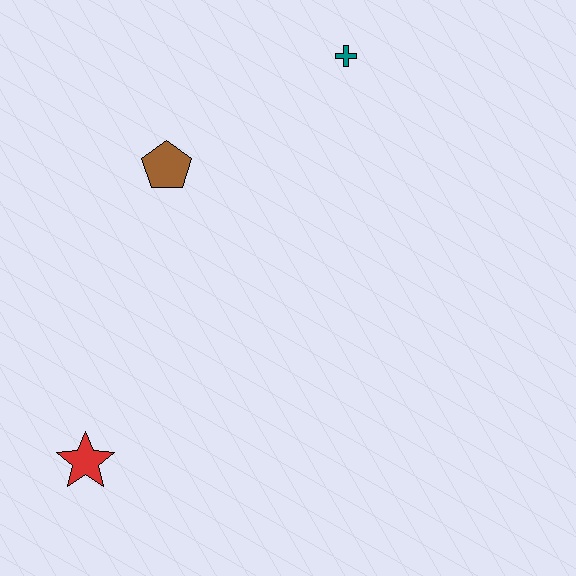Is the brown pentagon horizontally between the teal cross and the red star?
Yes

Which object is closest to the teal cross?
The brown pentagon is closest to the teal cross.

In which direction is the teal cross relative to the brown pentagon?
The teal cross is to the right of the brown pentagon.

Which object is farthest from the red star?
The teal cross is farthest from the red star.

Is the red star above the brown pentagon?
No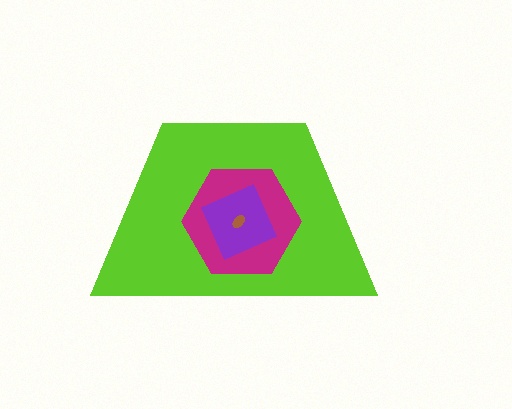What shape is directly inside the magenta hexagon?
The purple square.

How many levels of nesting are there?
4.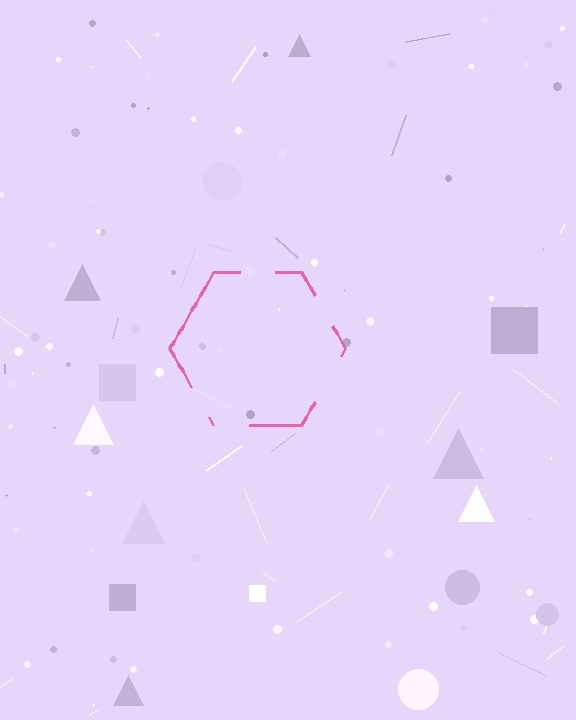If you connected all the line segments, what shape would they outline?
They would outline a hexagon.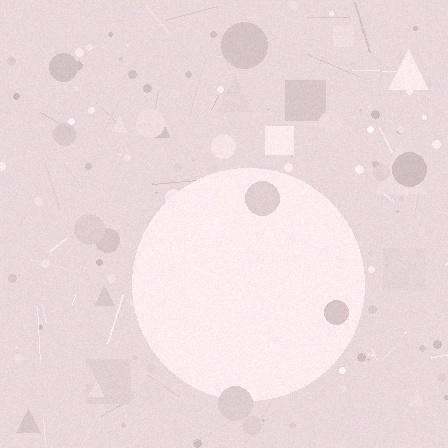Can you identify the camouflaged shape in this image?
The camouflaged shape is a circle.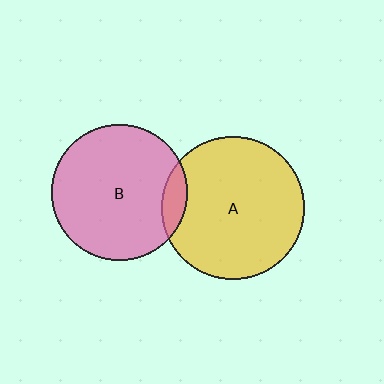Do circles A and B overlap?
Yes.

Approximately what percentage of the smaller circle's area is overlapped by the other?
Approximately 10%.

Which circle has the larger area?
Circle A (yellow).